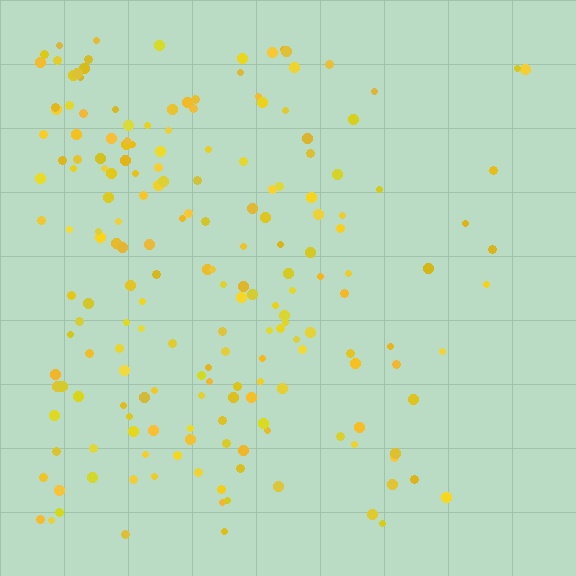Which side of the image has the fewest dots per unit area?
The right.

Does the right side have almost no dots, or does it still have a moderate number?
Still a moderate number, just noticeably fewer than the left.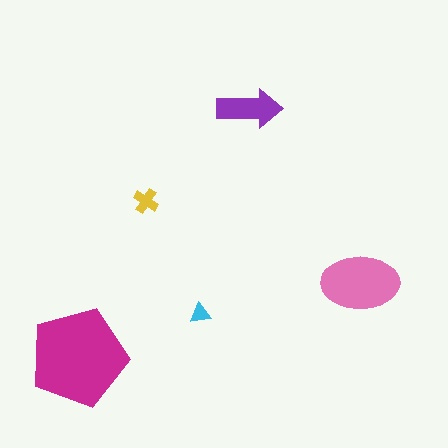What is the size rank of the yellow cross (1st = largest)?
4th.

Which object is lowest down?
The magenta pentagon is bottommost.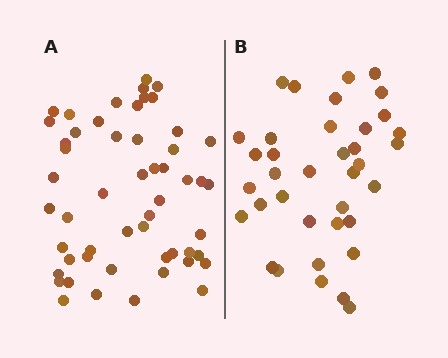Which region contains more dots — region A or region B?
Region A (the left region) has more dots.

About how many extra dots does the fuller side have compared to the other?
Region A has approximately 15 more dots than region B.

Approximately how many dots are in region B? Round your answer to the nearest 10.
About 40 dots. (The exact count is 37, which rounds to 40.)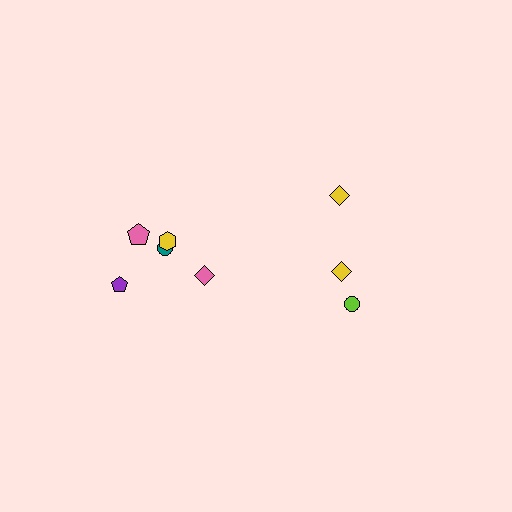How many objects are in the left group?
There are 5 objects.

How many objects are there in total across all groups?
There are 8 objects.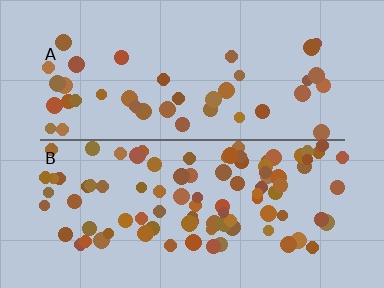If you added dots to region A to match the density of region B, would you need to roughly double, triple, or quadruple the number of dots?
Approximately double.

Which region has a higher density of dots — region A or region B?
B (the bottom).